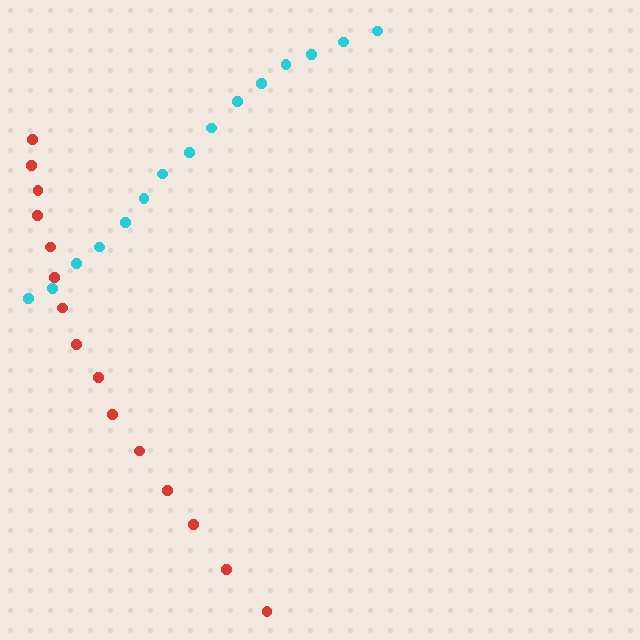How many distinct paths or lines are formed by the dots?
There are 2 distinct paths.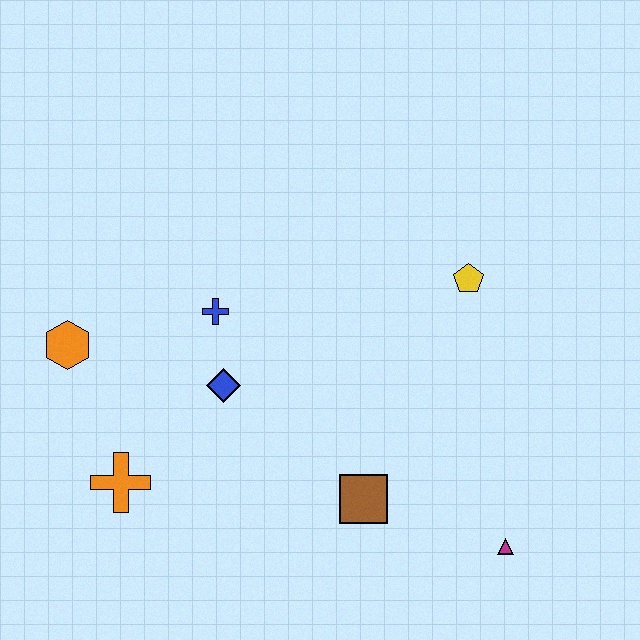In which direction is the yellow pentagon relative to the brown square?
The yellow pentagon is above the brown square.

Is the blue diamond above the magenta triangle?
Yes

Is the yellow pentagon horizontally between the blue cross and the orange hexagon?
No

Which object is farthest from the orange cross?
The yellow pentagon is farthest from the orange cross.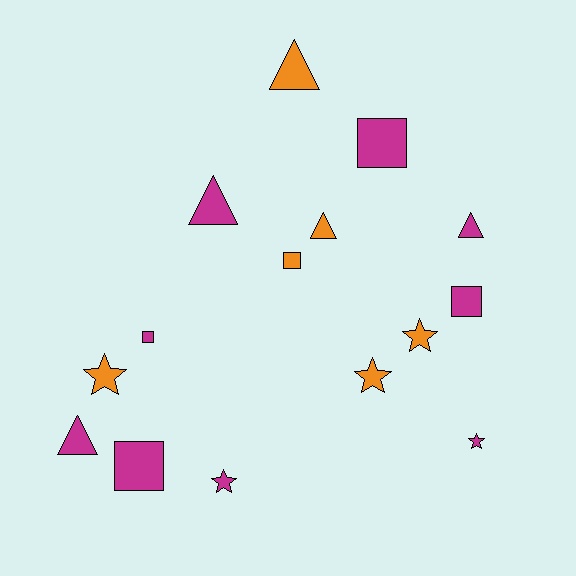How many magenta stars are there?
There are 2 magenta stars.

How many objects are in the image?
There are 15 objects.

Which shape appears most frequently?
Star, with 5 objects.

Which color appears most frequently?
Magenta, with 9 objects.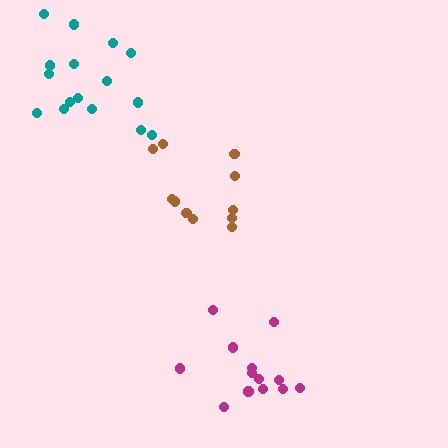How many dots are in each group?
Group 1: 11 dots, Group 2: 16 dots, Group 3: 13 dots (40 total).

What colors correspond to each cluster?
The clusters are colored: brown, teal, magenta.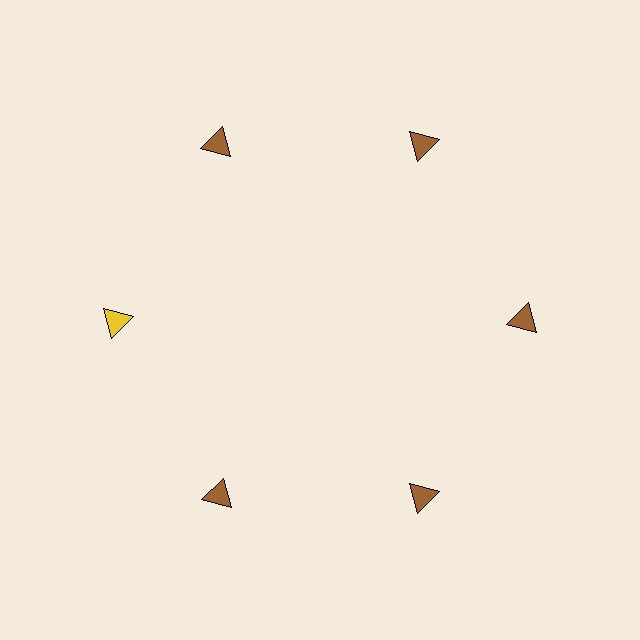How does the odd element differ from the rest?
It has a different color: yellow instead of brown.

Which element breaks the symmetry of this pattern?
The yellow triangle at roughly the 9 o'clock position breaks the symmetry. All other shapes are brown triangles.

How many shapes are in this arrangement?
There are 6 shapes arranged in a ring pattern.